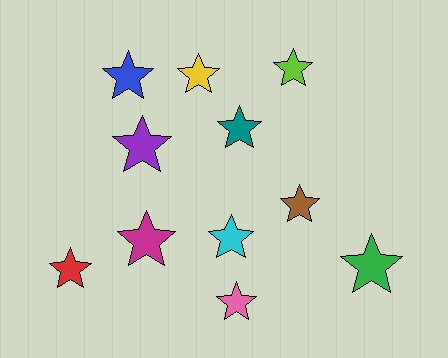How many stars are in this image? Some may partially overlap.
There are 11 stars.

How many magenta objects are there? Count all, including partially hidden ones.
There is 1 magenta object.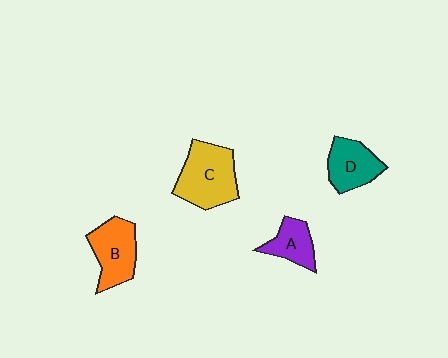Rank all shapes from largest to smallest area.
From largest to smallest: C (yellow), B (orange), D (teal), A (purple).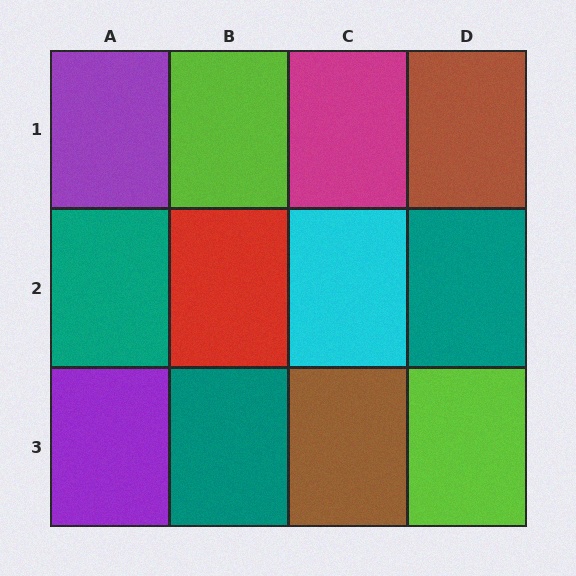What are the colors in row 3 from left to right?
Purple, teal, brown, lime.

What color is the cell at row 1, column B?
Lime.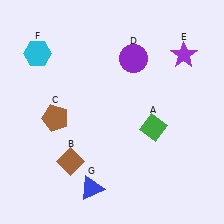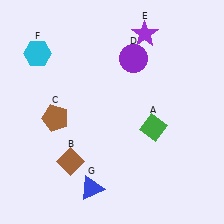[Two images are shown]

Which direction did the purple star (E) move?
The purple star (E) moved left.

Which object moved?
The purple star (E) moved left.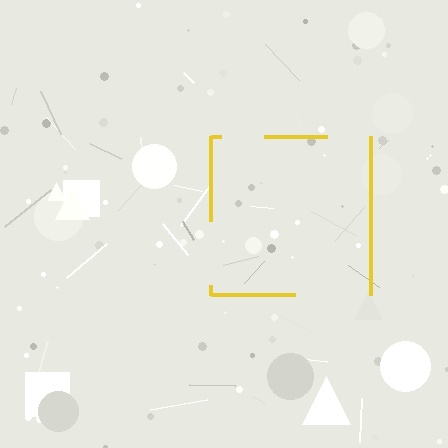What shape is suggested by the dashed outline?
The dashed outline suggests a square.